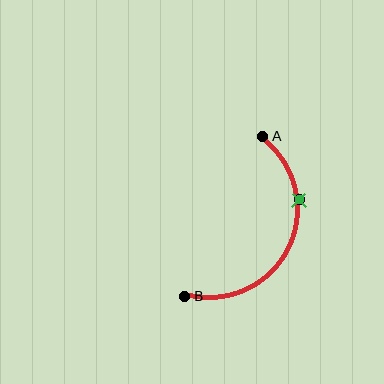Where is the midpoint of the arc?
The arc midpoint is the point on the curve farthest from the straight line joining A and B. It sits to the right of that line.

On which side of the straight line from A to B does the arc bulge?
The arc bulges to the right of the straight line connecting A and B.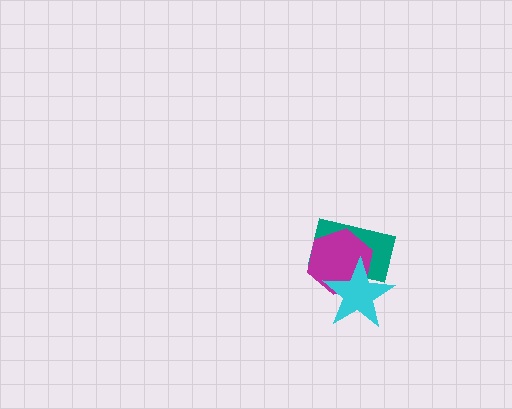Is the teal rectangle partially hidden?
Yes, it is partially covered by another shape.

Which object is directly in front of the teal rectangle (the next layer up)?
The magenta hexagon is directly in front of the teal rectangle.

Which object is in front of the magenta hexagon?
The cyan star is in front of the magenta hexagon.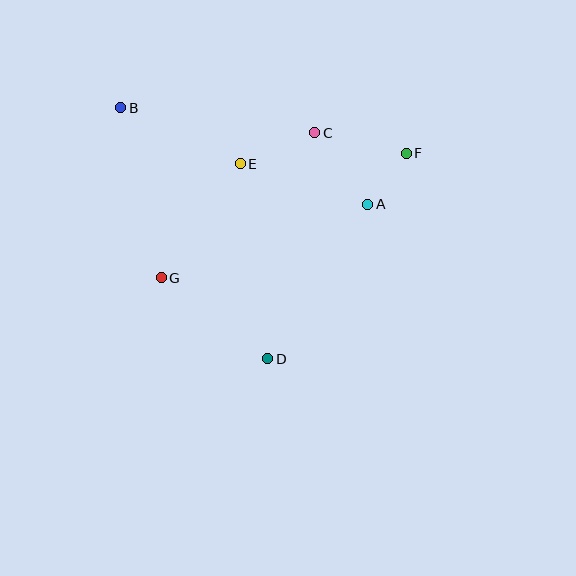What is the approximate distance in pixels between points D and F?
The distance between D and F is approximately 248 pixels.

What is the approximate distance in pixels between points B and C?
The distance between B and C is approximately 196 pixels.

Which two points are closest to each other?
Points A and F are closest to each other.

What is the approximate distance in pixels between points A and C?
The distance between A and C is approximately 89 pixels.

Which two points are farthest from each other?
Points B and D are farthest from each other.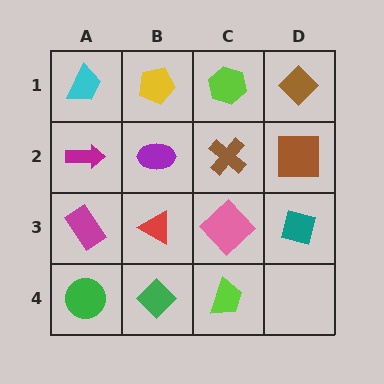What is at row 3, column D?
A teal square.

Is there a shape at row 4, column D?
No, that cell is empty.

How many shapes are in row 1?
4 shapes.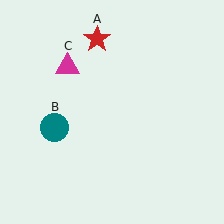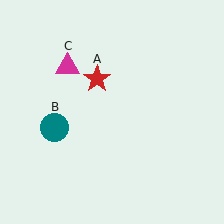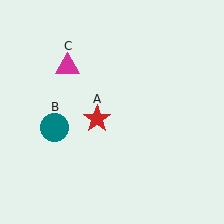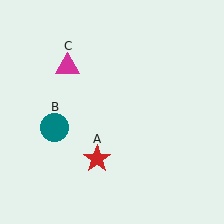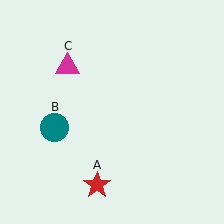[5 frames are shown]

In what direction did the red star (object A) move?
The red star (object A) moved down.